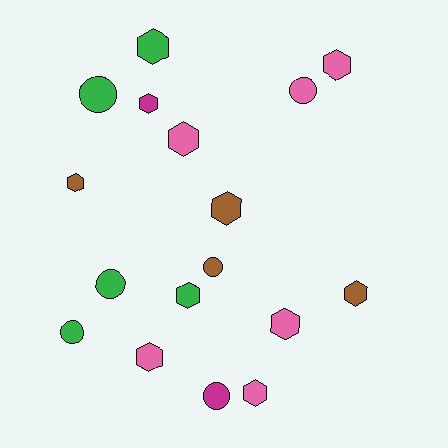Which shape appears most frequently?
Hexagon, with 11 objects.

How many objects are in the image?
There are 17 objects.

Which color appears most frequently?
Pink, with 6 objects.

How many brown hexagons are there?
There are 3 brown hexagons.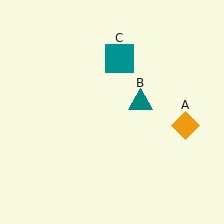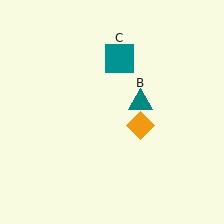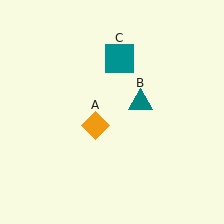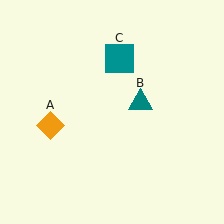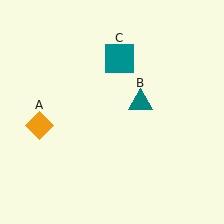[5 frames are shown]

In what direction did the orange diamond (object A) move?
The orange diamond (object A) moved left.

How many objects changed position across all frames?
1 object changed position: orange diamond (object A).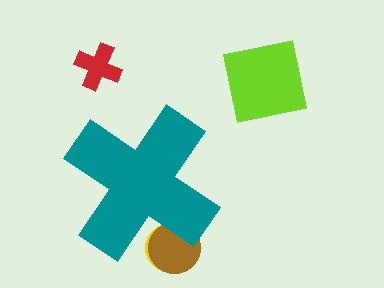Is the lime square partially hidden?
No, the lime square is fully visible.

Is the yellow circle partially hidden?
Yes, the yellow circle is partially hidden behind the teal cross.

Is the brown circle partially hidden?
Yes, the brown circle is partially hidden behind the teal cross.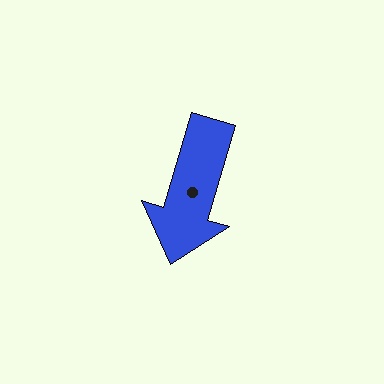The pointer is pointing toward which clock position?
Roughly 7 o'clock.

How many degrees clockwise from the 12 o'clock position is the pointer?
Approximately 197 degrees.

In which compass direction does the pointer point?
South.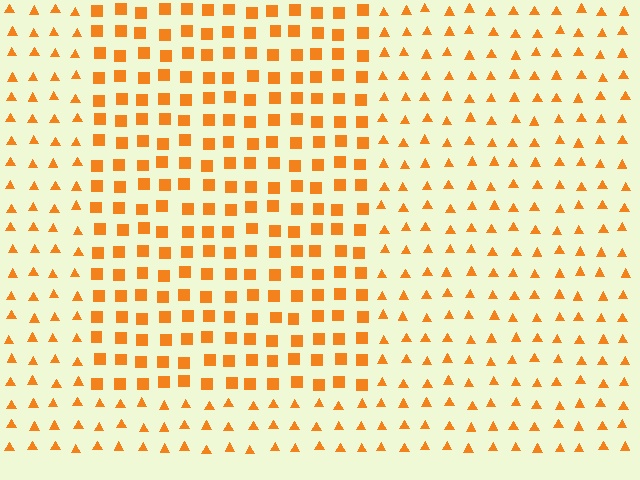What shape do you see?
I see a rectangle.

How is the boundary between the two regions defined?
The boundary is defined by a change in element shape: squares inside vs. triangles outside. All elements share the same color and spacing.